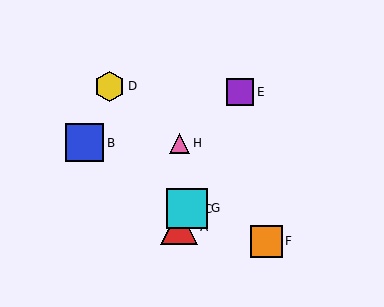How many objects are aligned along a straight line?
4 objects (A, C, E, G) are aligned along a straight line.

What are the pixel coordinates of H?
Object H is at (180, 143).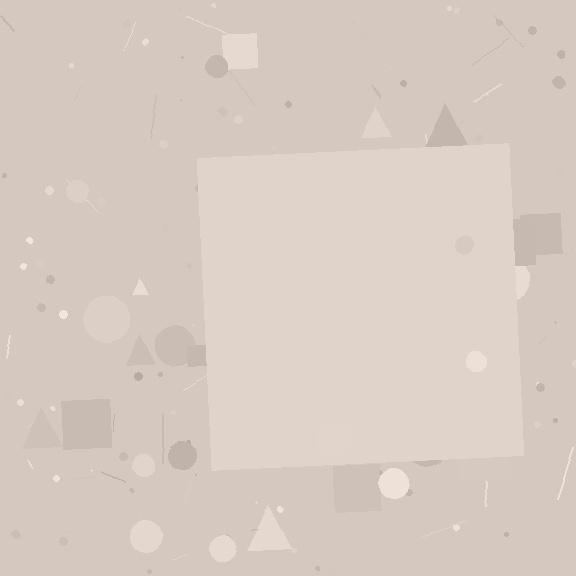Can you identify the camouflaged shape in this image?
The camouflaged shape is a square.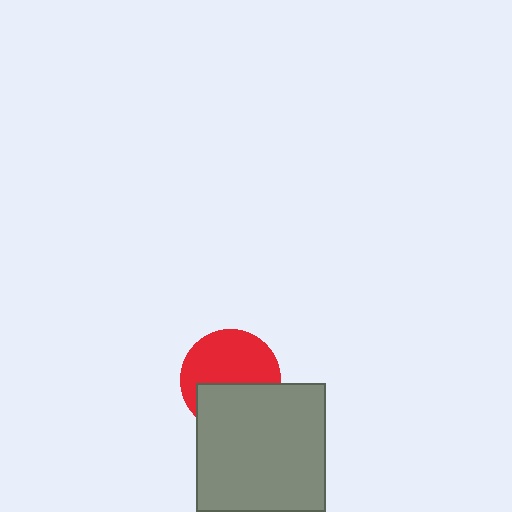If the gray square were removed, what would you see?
You would see the complete red circle.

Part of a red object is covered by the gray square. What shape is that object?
It is a circle.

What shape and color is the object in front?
The object in front is a gray square.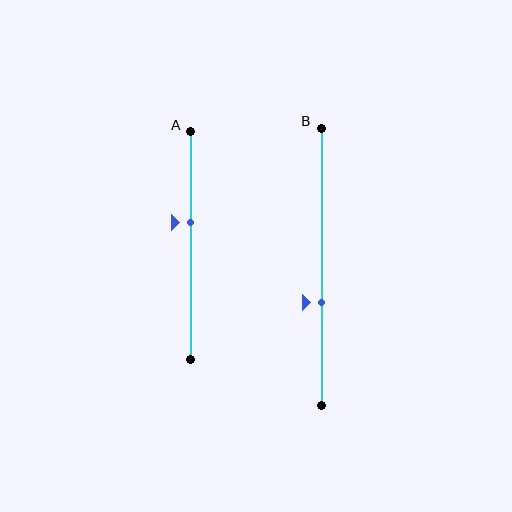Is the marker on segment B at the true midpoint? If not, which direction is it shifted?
No, the marker on segment B is shifted downward by about 13% of the segment length.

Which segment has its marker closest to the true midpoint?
Segment A has its marker closest to the true midpoint.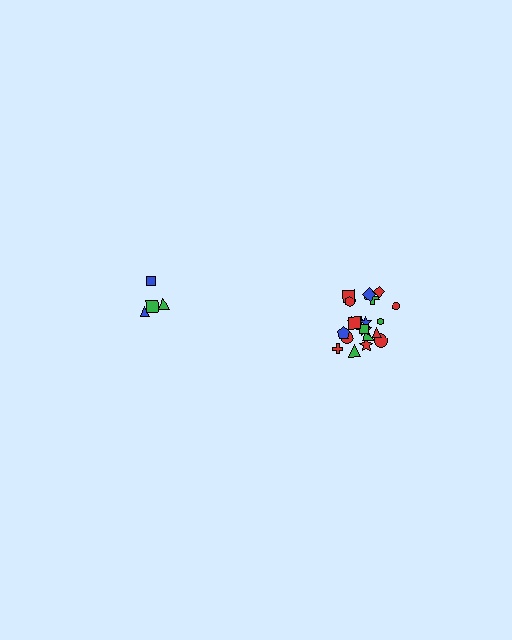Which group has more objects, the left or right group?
The right group.